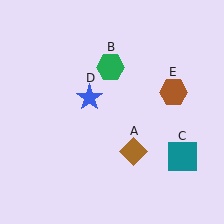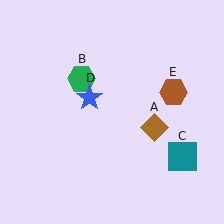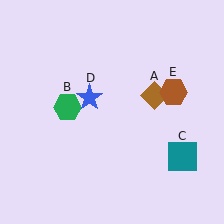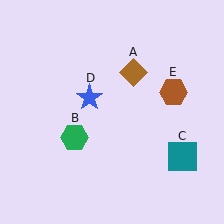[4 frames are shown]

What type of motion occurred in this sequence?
The brown diamond (object A), green hexagon (object B) rotated counterclockwise around the center of the scene.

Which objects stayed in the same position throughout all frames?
Teal square (object C) and blue star (object D) and brown hexagon (object E) remained stationary.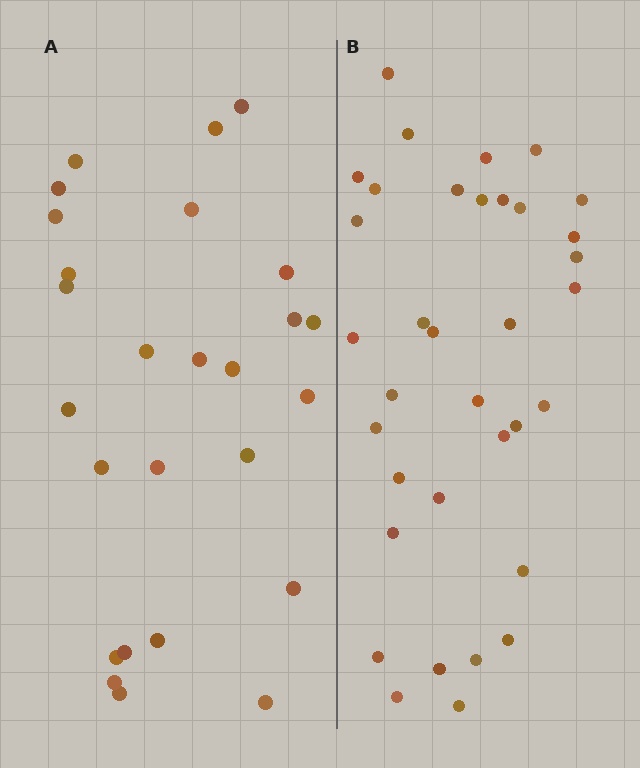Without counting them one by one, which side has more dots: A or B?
Region B (the right region) has more dots.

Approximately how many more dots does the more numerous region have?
Region B has roughly 8 or so more dots than region A.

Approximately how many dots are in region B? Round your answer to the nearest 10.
About 40 dots. (The exact count is 35, which rounds to 40.)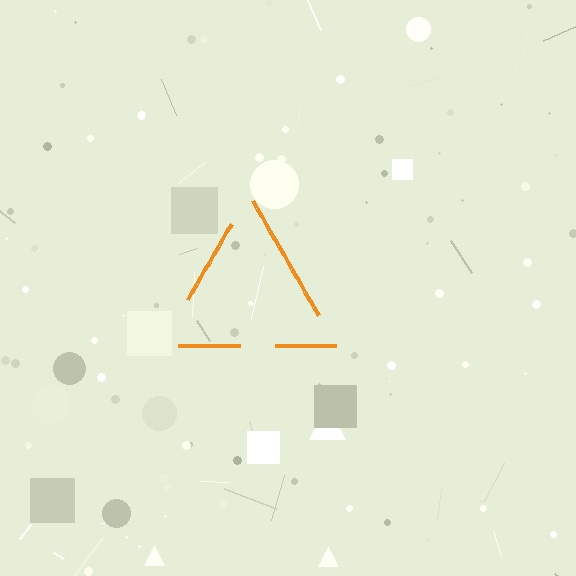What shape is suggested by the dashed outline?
The dashed outline suggests a triangle.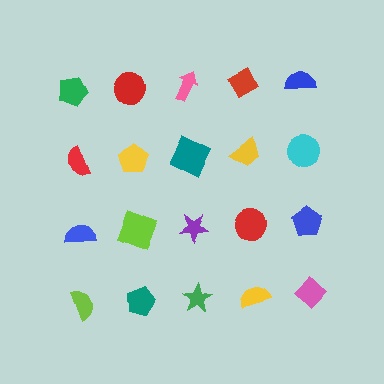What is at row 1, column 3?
A pink arrow.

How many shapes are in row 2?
5 shapes.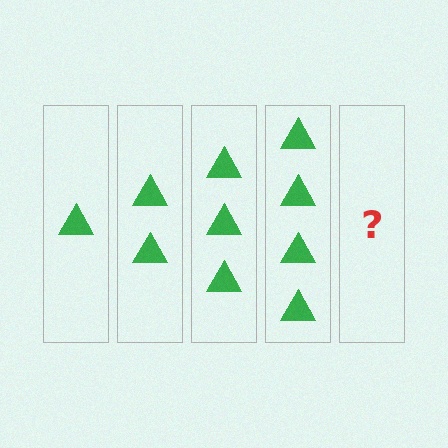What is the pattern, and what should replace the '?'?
The pattern is that each step adds one more triangle. The '?' should be 5 triangles.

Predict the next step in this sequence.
The next step is 5 triangles.